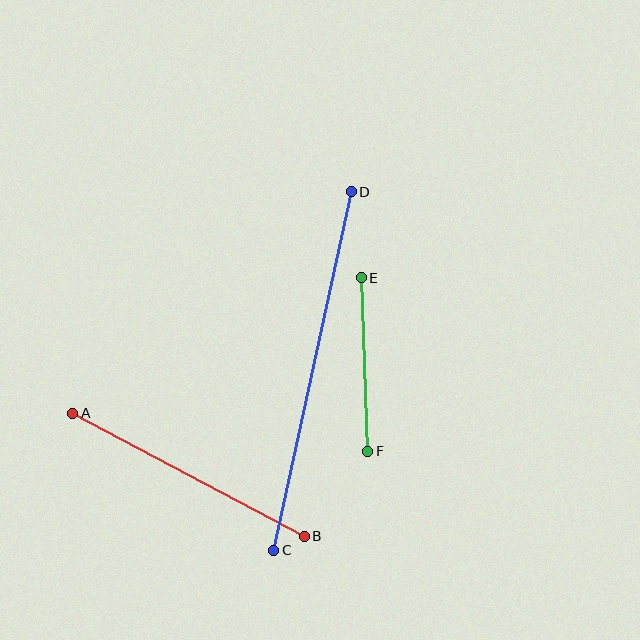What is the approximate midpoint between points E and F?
The midpoint is at approximately (364, 365) pixels.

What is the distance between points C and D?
The distance is approximately 367 pixels.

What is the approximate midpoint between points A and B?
The midpoint is at approximately (188, 475) pixels.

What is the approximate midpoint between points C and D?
The midpoint is at approximately (313, 371) pixels.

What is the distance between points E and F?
The distance is approximately 174 pixels.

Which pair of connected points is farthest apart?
Points C and D are farthest apart.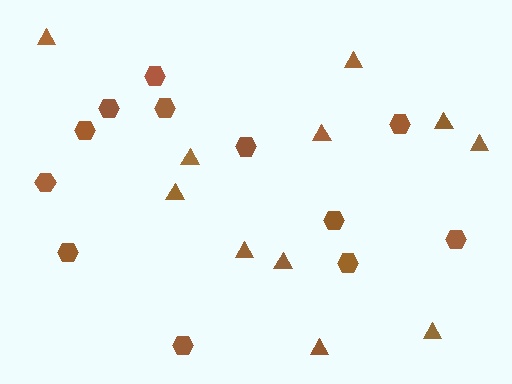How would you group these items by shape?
There are 2 groups: one group of hexagons (12) and one group of triangles (11).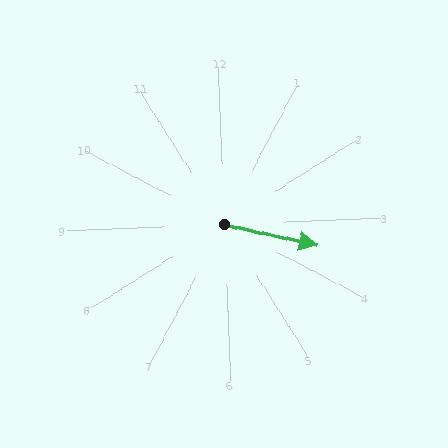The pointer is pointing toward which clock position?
Roughly 3 o'clock.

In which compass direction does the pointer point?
East.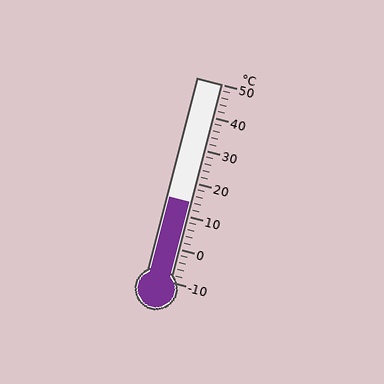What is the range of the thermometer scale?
The thermometer scale ranges from -10°C to 50°C.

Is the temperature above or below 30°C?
The temperature is below 30°C.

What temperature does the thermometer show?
The thermometer shows approximately 14°C.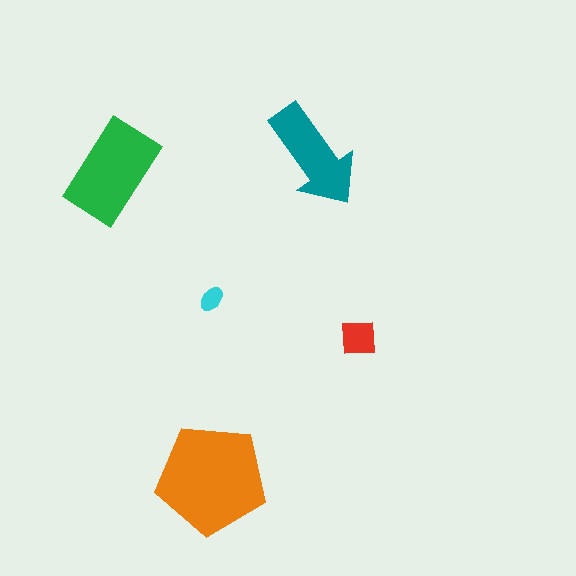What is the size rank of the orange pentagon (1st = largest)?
1st.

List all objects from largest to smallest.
The orange pentagon, the green rectangle, the teal arrow, the red square, the cyan ellipse.